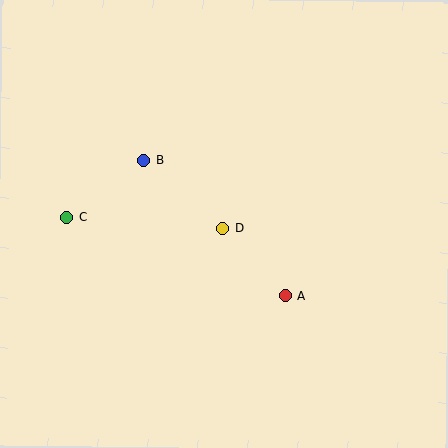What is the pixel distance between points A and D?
The distance between A and D is 92 pixels.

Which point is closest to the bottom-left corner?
Point C is closest to the bottom-left corner.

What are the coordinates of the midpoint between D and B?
The midpoint between D and B is at (183, 194).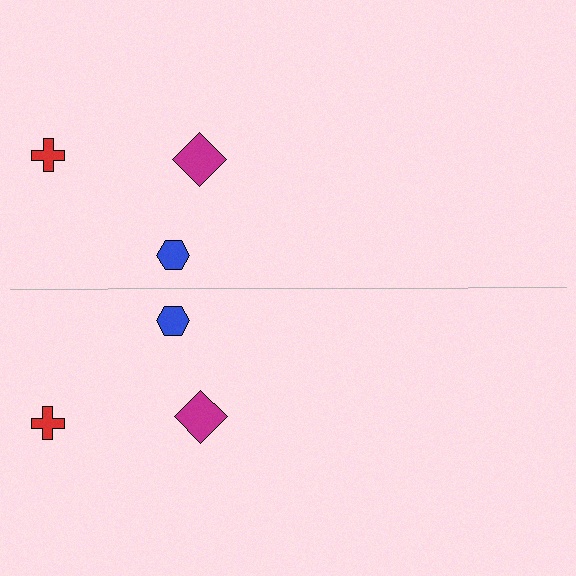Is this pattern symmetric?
Yes, this pattern has bilateral (reflection) symmetry.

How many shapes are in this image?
There are 6 shapes in this image.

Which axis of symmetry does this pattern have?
The pattern has a horizontal axis of symmetry running through the center of the image.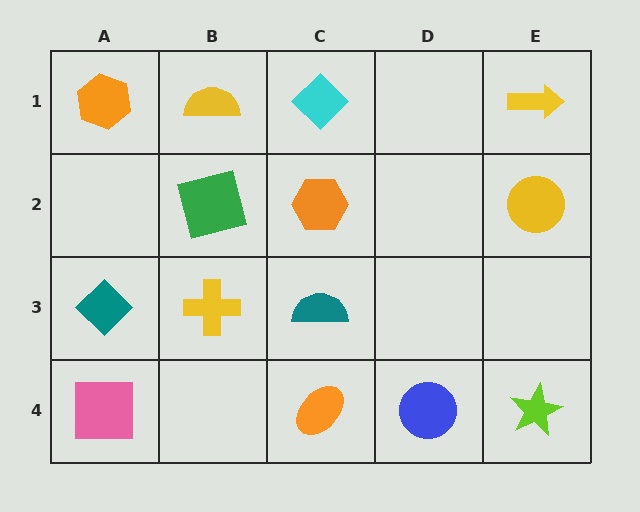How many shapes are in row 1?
4 shapes.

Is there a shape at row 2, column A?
No, that cell is empty.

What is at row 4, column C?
An orange ellipse.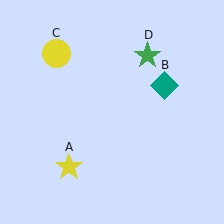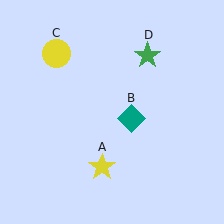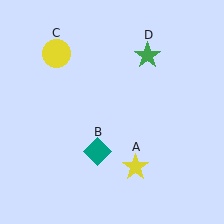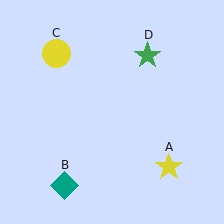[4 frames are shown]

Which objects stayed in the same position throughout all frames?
Yellow circle (object C) and green star (object D) remained stationary.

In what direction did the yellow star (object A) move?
The yellow star (object A) moved right.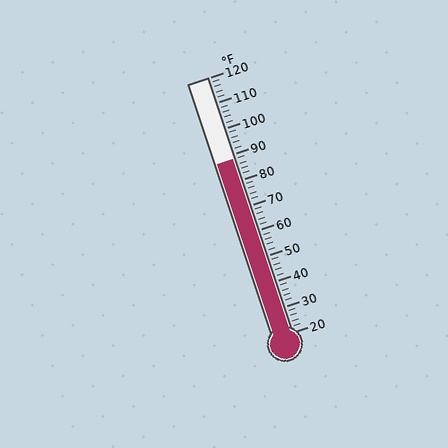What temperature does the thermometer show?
The thermometer shows approximately 88°F.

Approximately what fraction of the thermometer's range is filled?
The thermometer is filled to approximately 70% of its range.